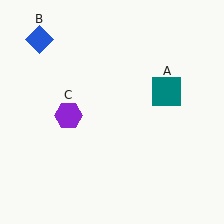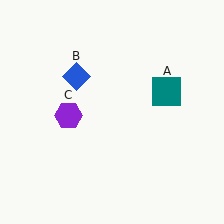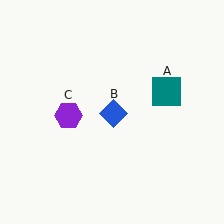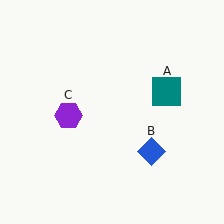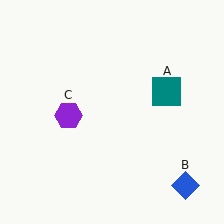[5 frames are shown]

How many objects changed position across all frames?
1 object changed position: blue diamond (object B).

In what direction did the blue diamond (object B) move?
The blue diamond (object B) moved down and to the right.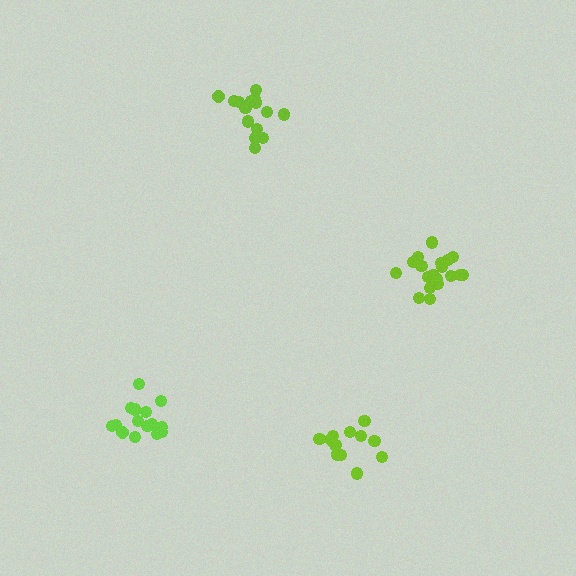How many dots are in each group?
Group 1: 15 dots, Group 2: 13 dots, Group 3: 19 dots, Group 4: 15 dots (62 total).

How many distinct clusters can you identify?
There are 4 distinct clusters.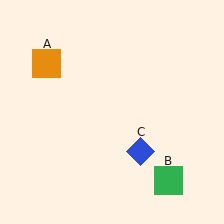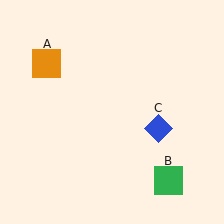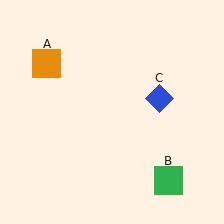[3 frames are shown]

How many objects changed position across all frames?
1 object changed position: blue diamond (object C).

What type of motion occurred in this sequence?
The blue diamond (object C) rotated counterclockwise around the center of the scene.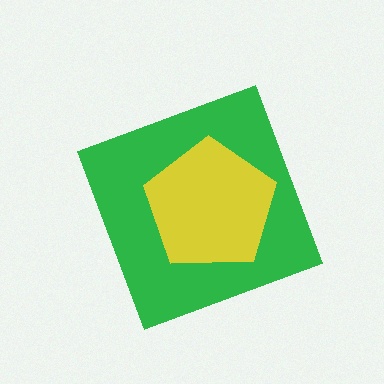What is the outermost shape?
The green diamond.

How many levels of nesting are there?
2.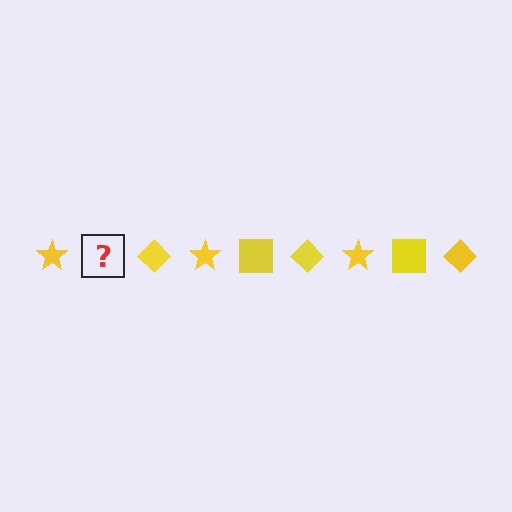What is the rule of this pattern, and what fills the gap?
The rule is that the pattern cycles through star, square, diamond shapes in yellow. The gap should be filled with a yellow square.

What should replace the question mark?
The question mark should be replaced with a yellow square.